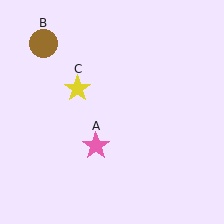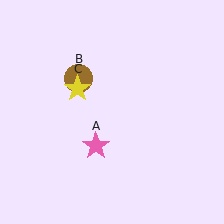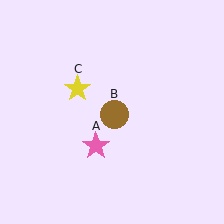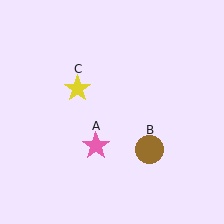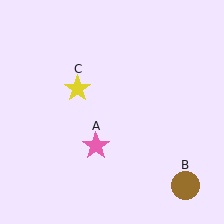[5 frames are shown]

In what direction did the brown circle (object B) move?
The brown circle (object B) moved down and to the right.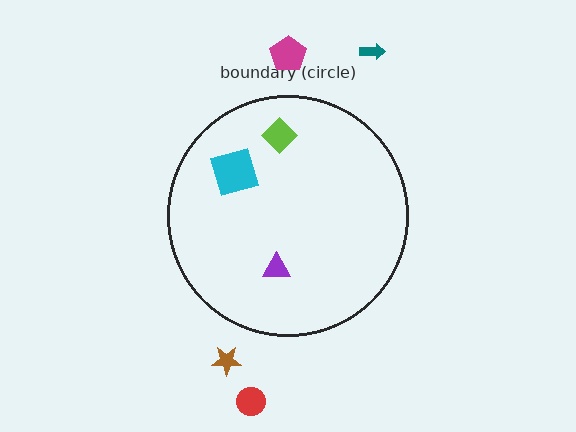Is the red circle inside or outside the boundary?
Outside.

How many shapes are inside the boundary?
3 inside, 4 outside.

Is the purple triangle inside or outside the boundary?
Inside.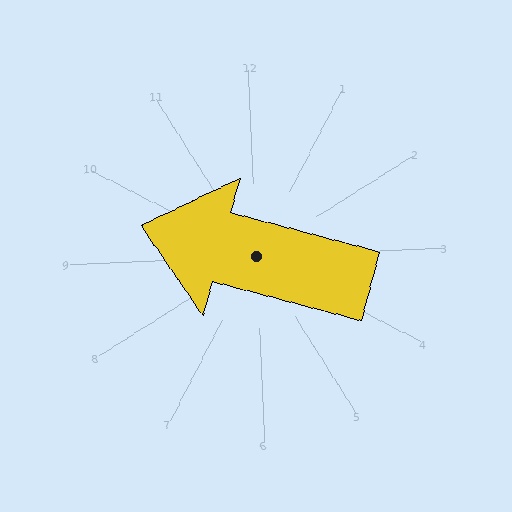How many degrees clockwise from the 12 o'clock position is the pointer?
Approximately 287 degrees.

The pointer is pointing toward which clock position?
Roughly 10 o'clock.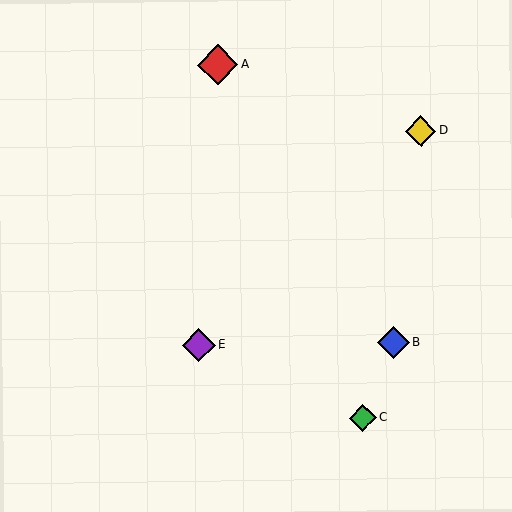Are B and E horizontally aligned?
Yes, both are at y≈342.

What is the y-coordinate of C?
Object C is at y≈418.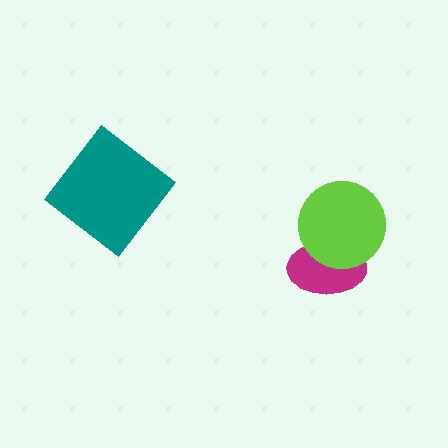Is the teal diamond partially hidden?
No, no other shape covers it.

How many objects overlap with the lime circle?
1 object overlaps with the lime circle.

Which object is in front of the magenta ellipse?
The lime circle is in front of the magenta ellipse.